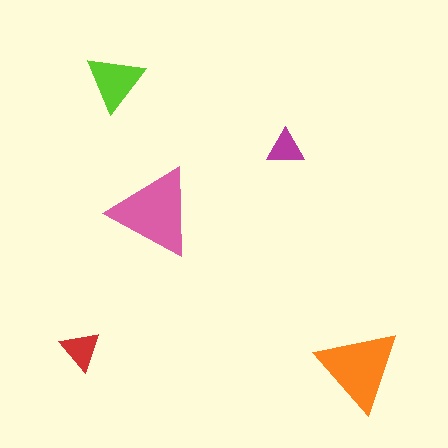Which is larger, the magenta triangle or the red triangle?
The red one.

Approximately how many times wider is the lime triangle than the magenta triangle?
About 1.5 times wider.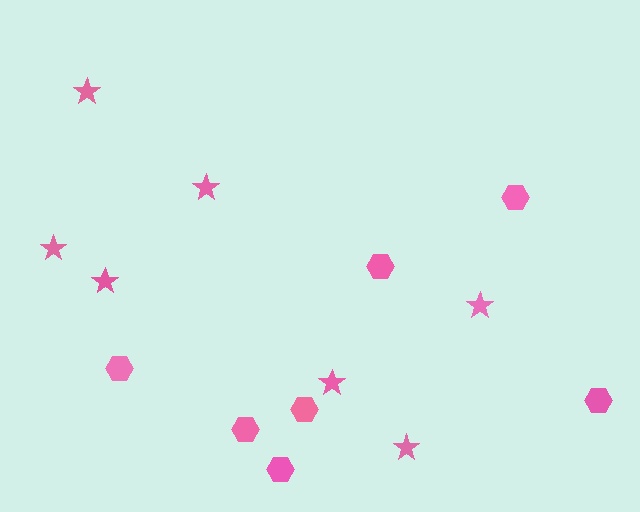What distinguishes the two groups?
There are 2 groups: one group of hexagons (7) and one group of stars (7).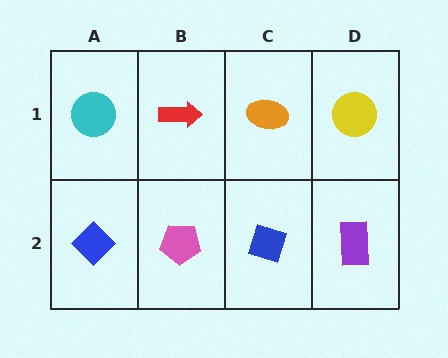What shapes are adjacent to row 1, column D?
A purple rectangle (row 2, column D), an orange ellipse (row 1, column C).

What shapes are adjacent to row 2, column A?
A cyan circle (row 1, column A), a pink pentagon (row 2, column B).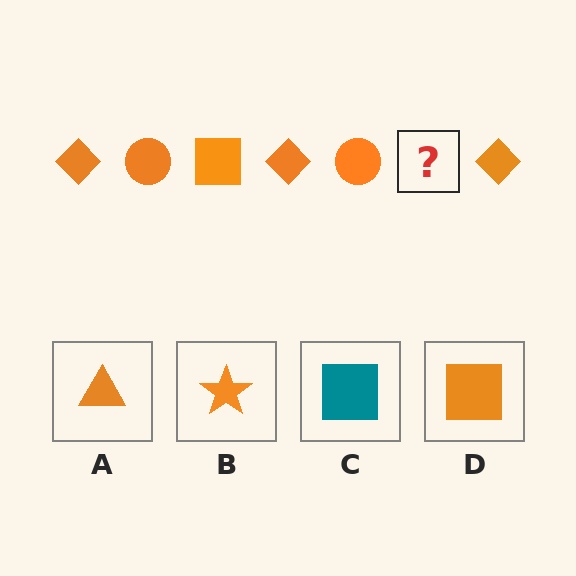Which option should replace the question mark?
Option D.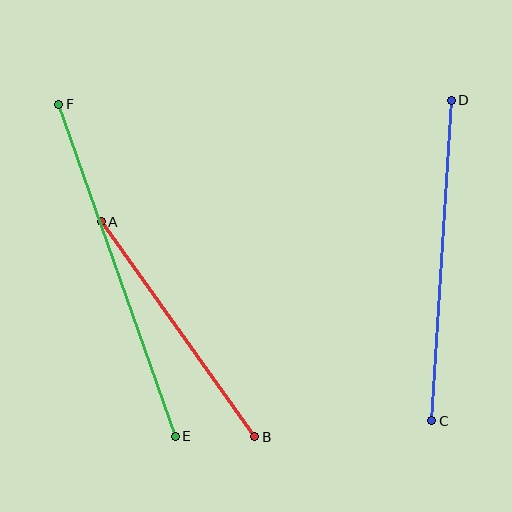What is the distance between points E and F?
The distance is approximately 352 pixels.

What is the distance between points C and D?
The distance is approximately 321 pixels.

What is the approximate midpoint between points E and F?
The midpoint is at approximately (117, 270) pixels.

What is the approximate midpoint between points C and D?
The midpoint is at approximately (442, 261) pixels.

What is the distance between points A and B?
The distance is approximately 264 pixels.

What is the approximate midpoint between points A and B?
The midpoint is at approximately (178, 329) pixels.